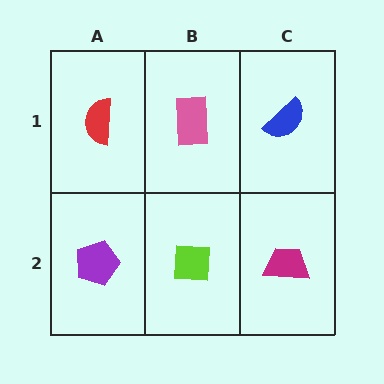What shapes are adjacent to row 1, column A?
A purple pentagon (row 2, column A), a pink rectangle (row 1, column B).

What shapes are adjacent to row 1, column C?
A magenta trapezoid (row 2, column C), a pink rectangle (row 1, column B).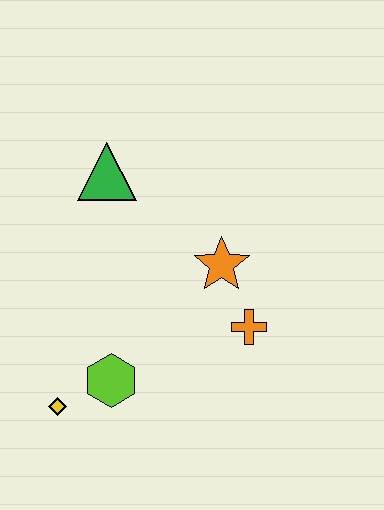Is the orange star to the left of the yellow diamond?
No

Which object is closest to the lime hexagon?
The yellow diamond is closest to the lime hexagon.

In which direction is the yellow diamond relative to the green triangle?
The yellow diamond is below the green triangle.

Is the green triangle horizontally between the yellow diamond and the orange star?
Yes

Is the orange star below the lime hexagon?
No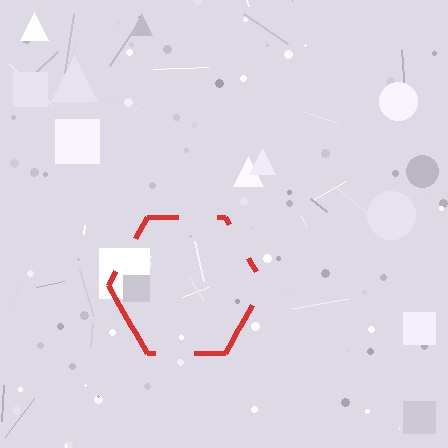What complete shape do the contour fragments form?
The contour fragments form a hexagon.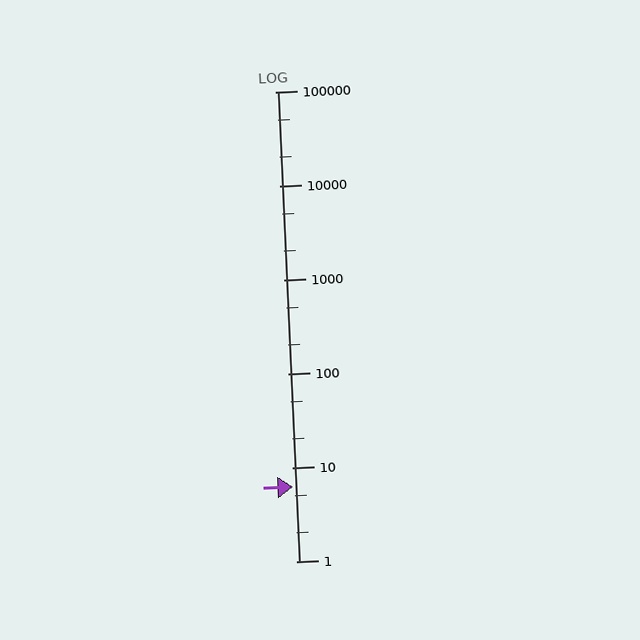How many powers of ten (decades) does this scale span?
The scale spans 5 decades, from 1 to 100000.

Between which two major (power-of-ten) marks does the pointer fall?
The pointer is between 1 and 10.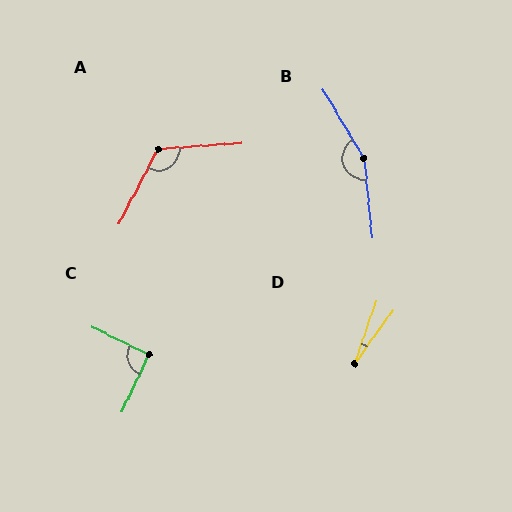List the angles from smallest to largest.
D (16°), C (91°), A (121°), B (155°).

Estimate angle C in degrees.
Approximately 91 degrees.